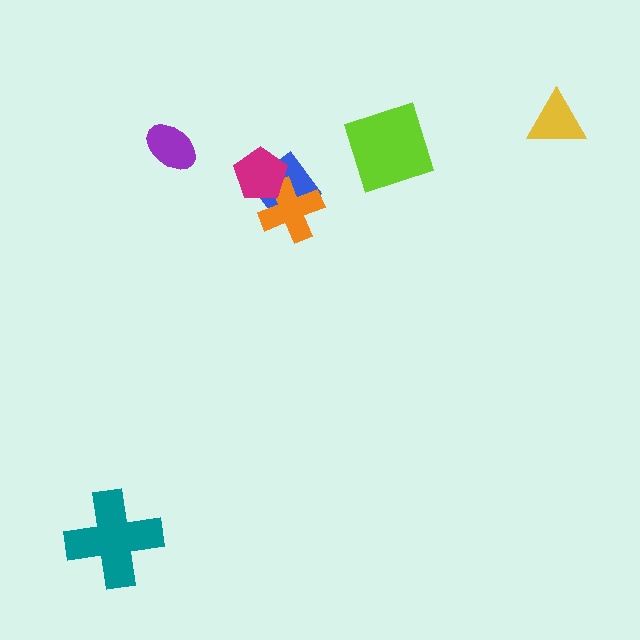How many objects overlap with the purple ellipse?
0 objects overlap with the purple ellipse.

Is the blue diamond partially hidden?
Yes, it is partially covered by another shape.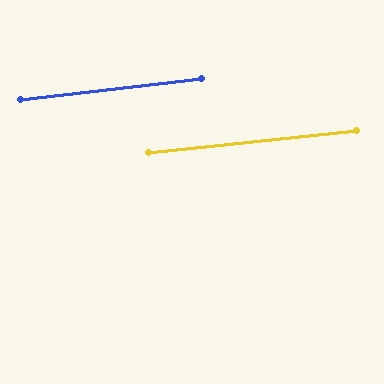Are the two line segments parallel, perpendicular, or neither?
Parallel — their directions differ by only 0.7°.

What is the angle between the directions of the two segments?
Approximately 1 degree.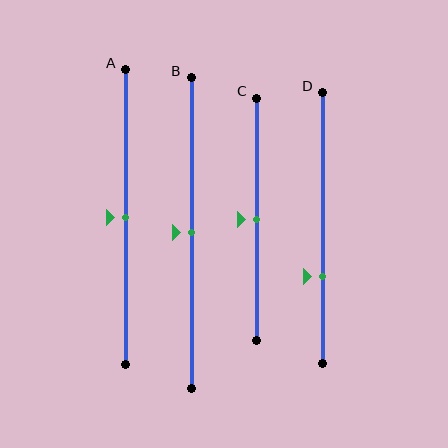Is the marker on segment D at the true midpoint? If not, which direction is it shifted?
No, the marker on segment D is shifted downward by about 18% of the segment length.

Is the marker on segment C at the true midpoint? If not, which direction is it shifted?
Yes, the marker on segment C is at the true midpoint.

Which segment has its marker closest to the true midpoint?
Segment A has its marker closest to the true midpoint.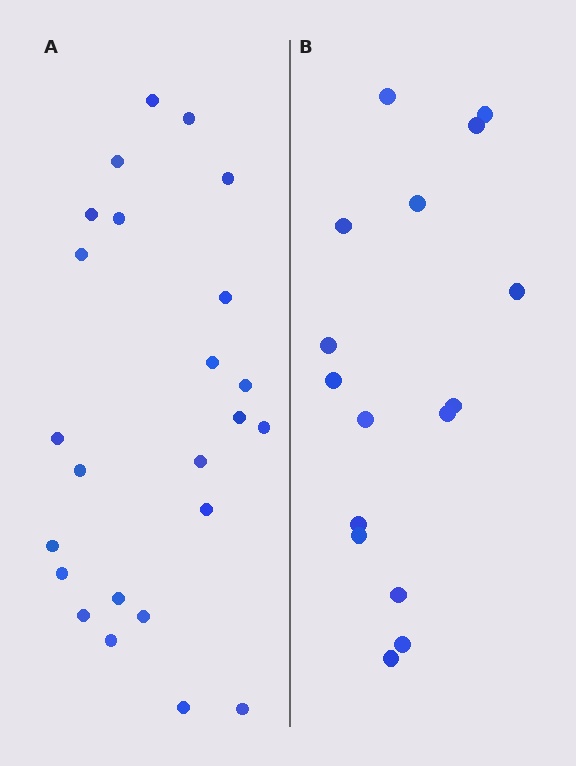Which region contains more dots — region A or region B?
Region A (the left region) has more dots.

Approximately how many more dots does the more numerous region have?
Region A has roughly 8 or so more dots than region B.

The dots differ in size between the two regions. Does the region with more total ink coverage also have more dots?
No. Region B has more total ink coverage because its dots are larger, but region A actually contains more individual dots. Total area can be misleading — the number of items is what matters here.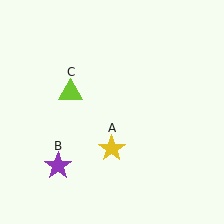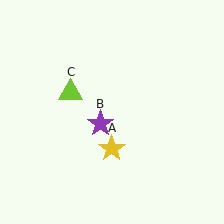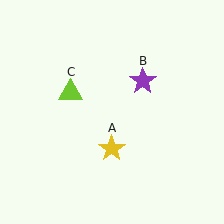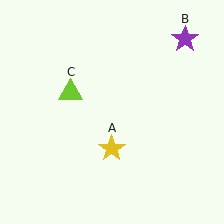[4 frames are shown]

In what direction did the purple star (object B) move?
The purple star (object B) moved up and to the right.